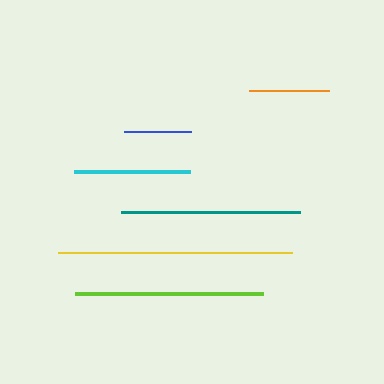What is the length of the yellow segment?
The yellow segment is approximately 234 pixels long.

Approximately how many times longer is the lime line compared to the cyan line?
The lime line is approximately 1.6 times the length of the cyan line.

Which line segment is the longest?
The yellow line is the longest at approximately 234 pixels.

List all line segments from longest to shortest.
From longest to shortest: yellow, lime, teal, cyan, orange, blue.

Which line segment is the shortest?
The blue line is the shortest at approximately 67 pixels.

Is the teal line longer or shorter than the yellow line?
The yellow line is longer than the teal line.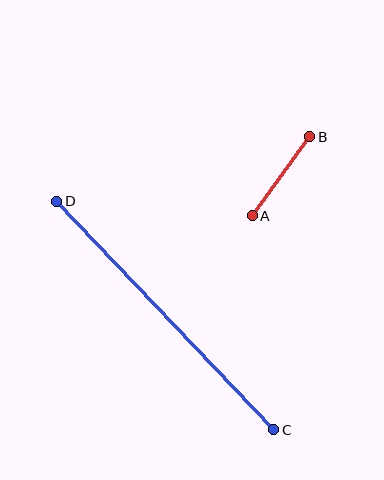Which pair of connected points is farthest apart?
Points C and D are farthest apart.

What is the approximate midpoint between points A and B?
The midpoint is at approximately (281, 176) pixels.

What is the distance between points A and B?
The distance is approximately 98 pixels.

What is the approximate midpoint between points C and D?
The midpoint is at approximately (165, 316) pixels.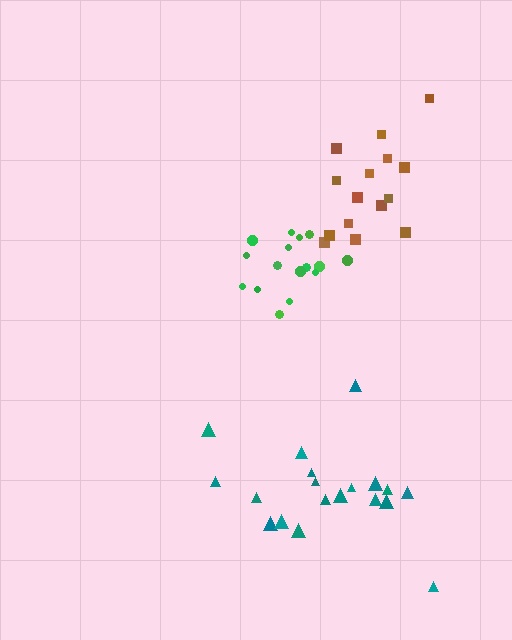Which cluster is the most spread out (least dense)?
Teal.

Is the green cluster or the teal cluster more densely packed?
Green.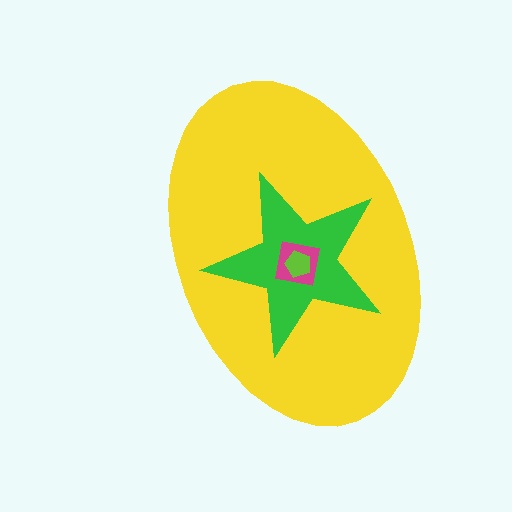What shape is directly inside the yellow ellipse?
The green star.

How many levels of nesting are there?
4.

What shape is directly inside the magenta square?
The lime pentagon.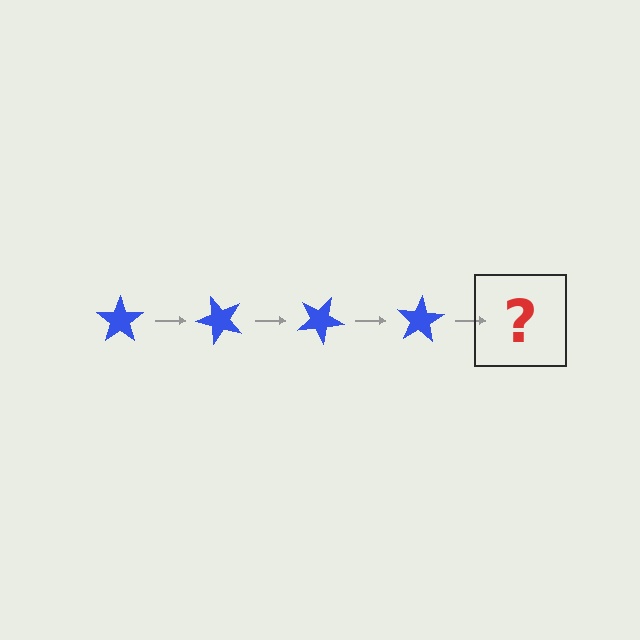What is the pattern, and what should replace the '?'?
The pattern is that the star rotates 50 degrees each step. The '?' should be a blue star rotated 200 degrees.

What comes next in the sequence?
The next element should be a blue star rotated 200 degrees.